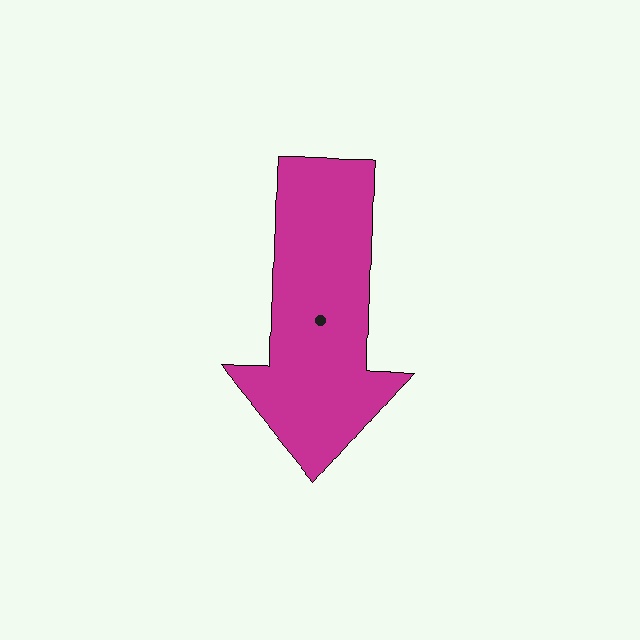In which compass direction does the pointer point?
South.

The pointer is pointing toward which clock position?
Roughly 6 o'clock.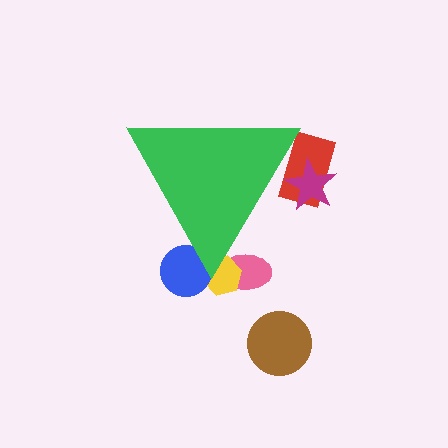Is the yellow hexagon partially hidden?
Yes, the yellow hexagon is partially hidden behind the green triangle.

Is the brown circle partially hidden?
No, the brown circle is fully visible.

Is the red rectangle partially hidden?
Yes, the red rectangle is partially hidden behind the green triangle.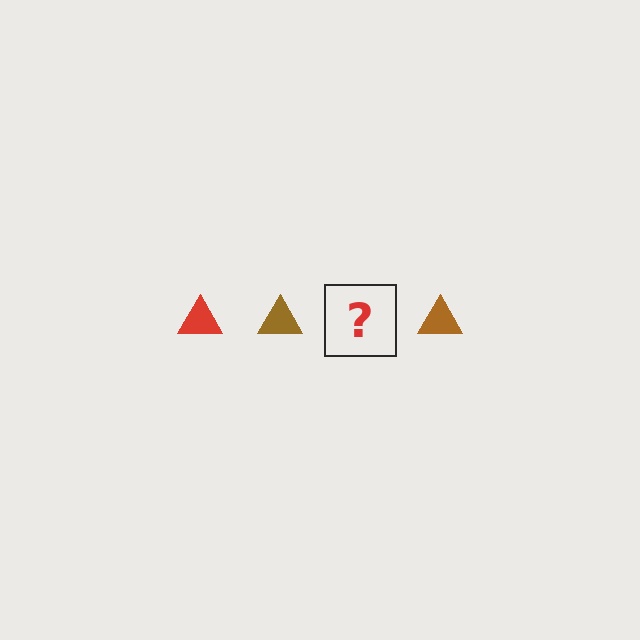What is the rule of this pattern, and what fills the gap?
The rule is that the pattern cycles through red, brown triangles. The gap should be filled with a red triangle.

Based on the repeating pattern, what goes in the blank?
The blank should be a red triangle.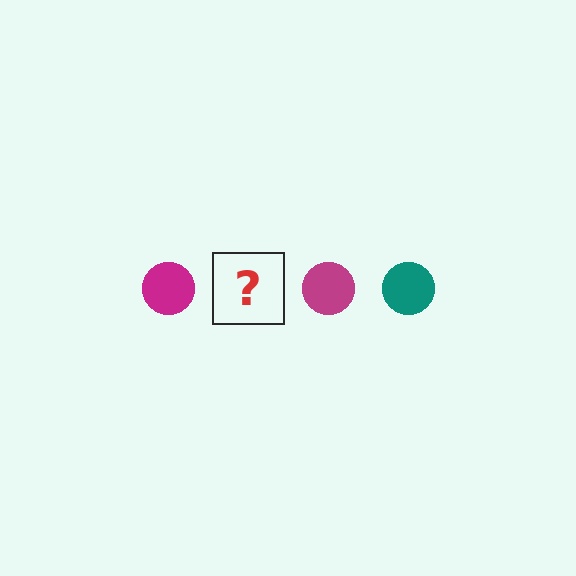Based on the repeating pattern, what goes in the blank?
The blank should be a teal circle.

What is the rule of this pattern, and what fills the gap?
The rule is that the pattern cycles through magenta, teal circles. The gap should be filled with a teal circle.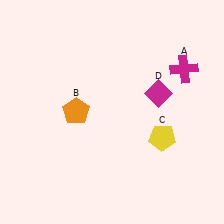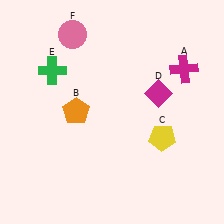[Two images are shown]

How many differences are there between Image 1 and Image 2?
There are 2 differences between the two images.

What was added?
A green cross (E), a pink circle (F) were added in Image 2.